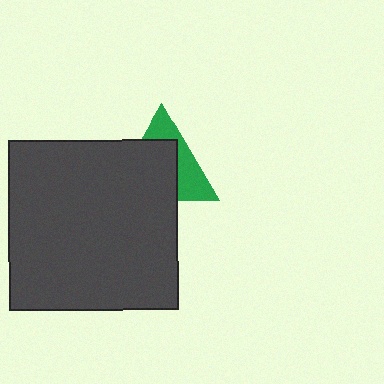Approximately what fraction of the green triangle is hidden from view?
Roughly 59% of the green triangle is hidden behind the dark gray square.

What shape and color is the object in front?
The object in front is a dark gray square.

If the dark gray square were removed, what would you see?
You would see the complete green triangle.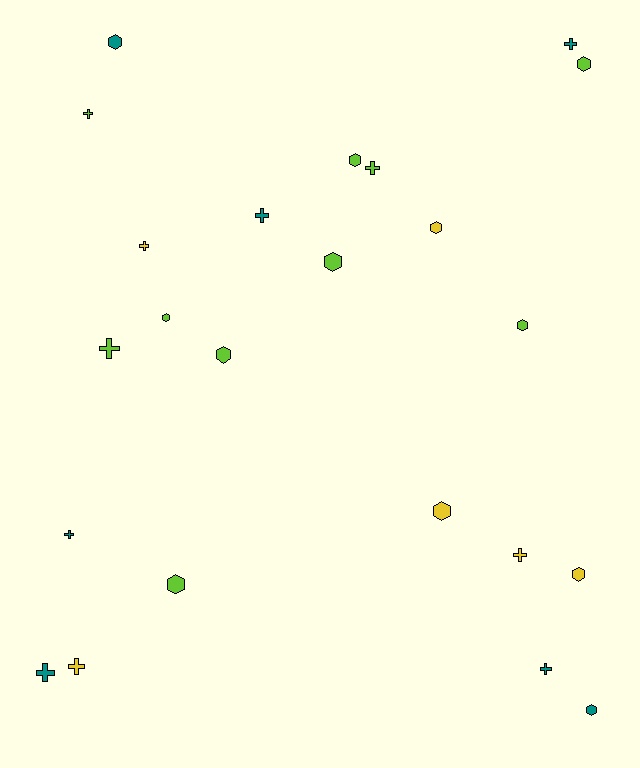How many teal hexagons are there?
There are 2 teal hexagons.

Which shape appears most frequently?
Hexagon, with 12 objects.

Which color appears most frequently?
Lime, with 10 objects.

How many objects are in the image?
There are 23 objects.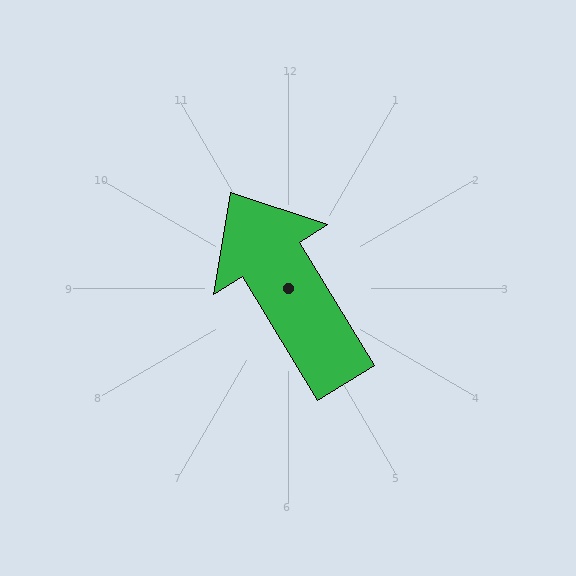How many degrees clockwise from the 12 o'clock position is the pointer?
Approximately 329 degrees.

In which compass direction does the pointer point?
Northwest.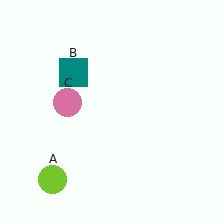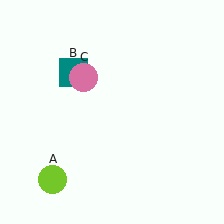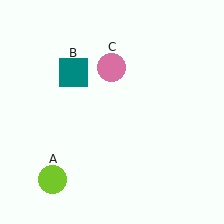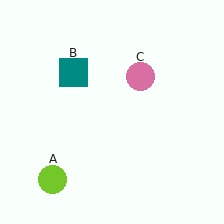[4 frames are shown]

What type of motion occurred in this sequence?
The pink circle (object C) rotated clockwise around the center of the scene.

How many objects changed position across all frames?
1 object changed position: pink circle (object C).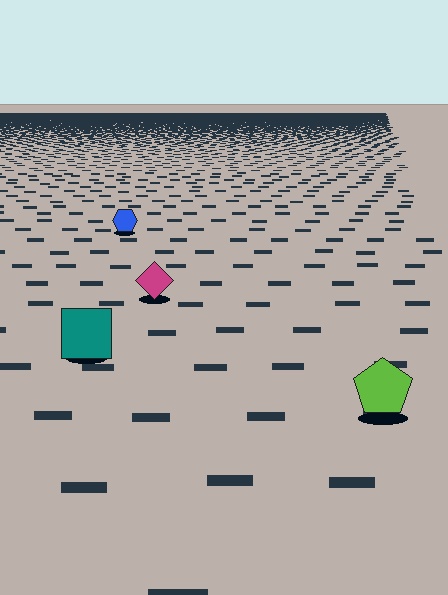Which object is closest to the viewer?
The lime pentagon is closest. The texture marks near it are larger and more spread out.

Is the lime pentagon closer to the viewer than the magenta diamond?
Yes. The lime pentagon is closer — you can tell from the texture gradient: the ground texture is coarser near it.